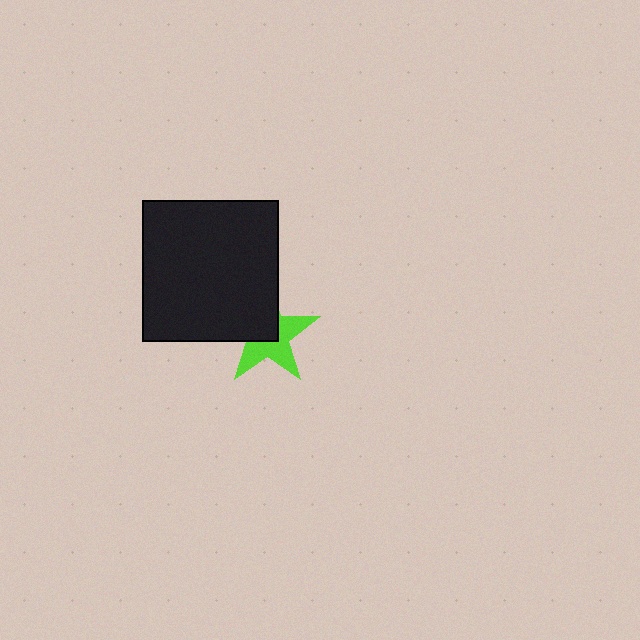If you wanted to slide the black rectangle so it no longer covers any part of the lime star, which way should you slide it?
Slide it toward the upper-left — that is the most direct way to separate the two shapes.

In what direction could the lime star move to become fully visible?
The lime star could move toward the lower-right. That would shift it out from behind the black rectangle entirely.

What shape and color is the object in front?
The object in front is a black rectangle.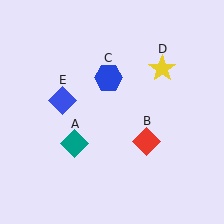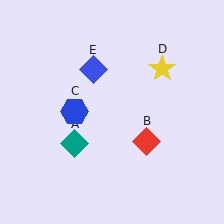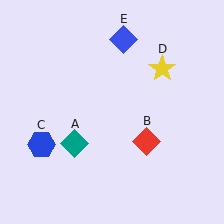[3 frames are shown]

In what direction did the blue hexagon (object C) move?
The blue hexagon (object C) moved down and to the left.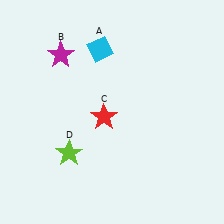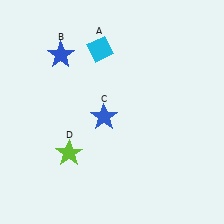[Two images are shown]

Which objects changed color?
B changed from magenta to blue. C changed from red to blue.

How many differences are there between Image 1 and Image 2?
There are 2 differences between the two images.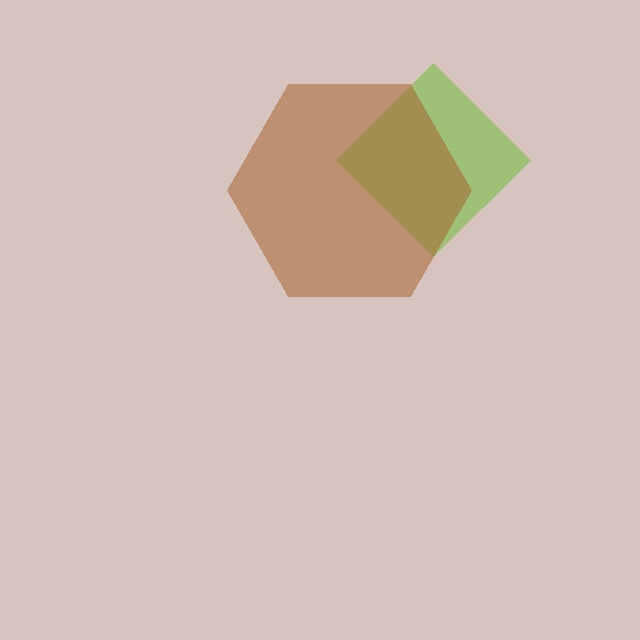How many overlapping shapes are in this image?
There are 2 overlapping shapes in the image.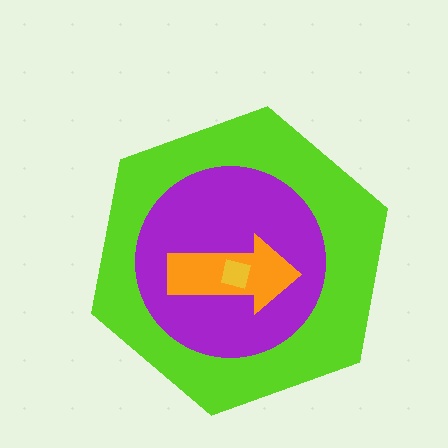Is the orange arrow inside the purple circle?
Yes.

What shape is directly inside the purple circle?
The orange arrow.